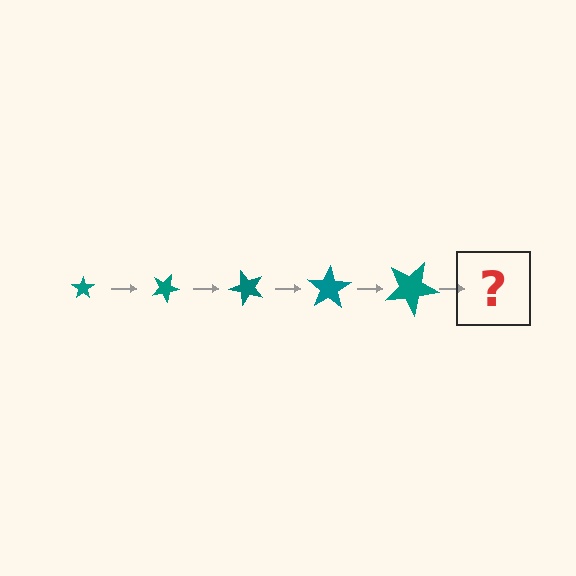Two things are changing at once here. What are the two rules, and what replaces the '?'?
The two rules are that the star grows larger each step and it rotates 25 degrees each step. The '?' should be a star, larger than the previous one and rotated 125 degrees from the start.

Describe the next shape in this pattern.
It should be a star, larger than the previous one and rotated 125 degrees from the start.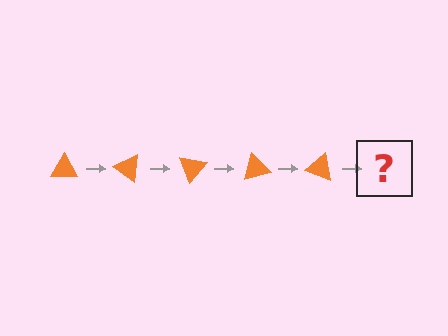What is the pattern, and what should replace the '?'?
The pattern is that the triangle rotates 35 degrees each step. The '?' should be an orange triangle rotated 175 degrees.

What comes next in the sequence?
The next element should be an orange triangle rotated 175 degrees.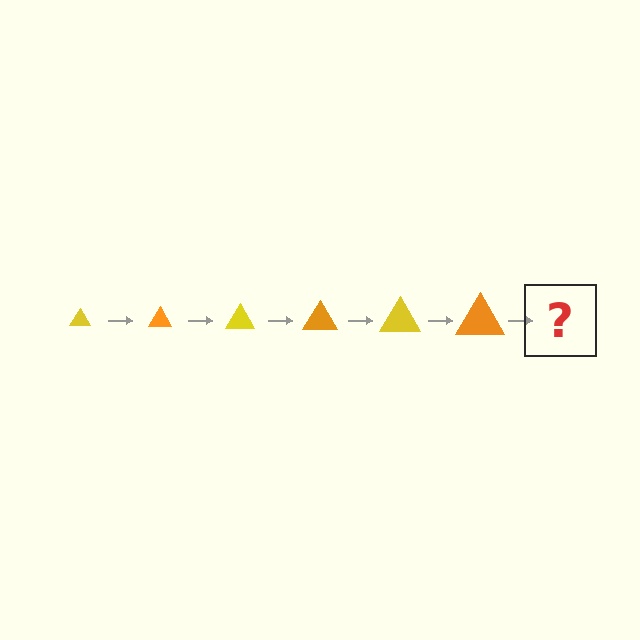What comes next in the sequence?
The next element should be a yellow triangle, larger than the previous one.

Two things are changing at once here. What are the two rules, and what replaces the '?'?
The two rules are that the triangle grows larger each step and the color cycles through yellow and orange. The '?' should be a yellow triangle, larger than the previous one.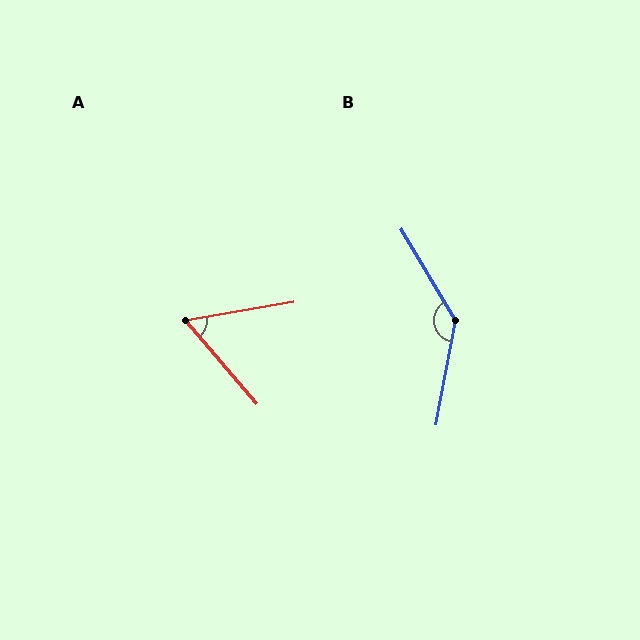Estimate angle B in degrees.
Approximately 139 degrees.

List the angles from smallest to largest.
A (59°), B (139°).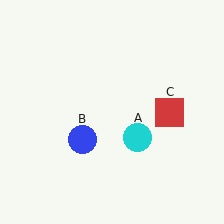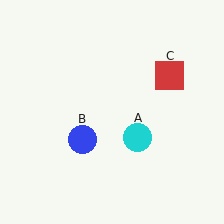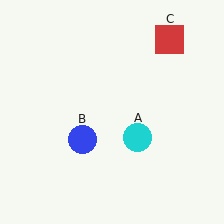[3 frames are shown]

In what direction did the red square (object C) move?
The red square (object C) moved up.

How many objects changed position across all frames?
1 object changed position: red square (object C).